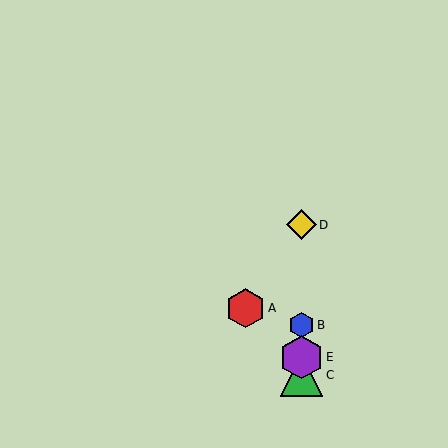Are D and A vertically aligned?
No, D is at x≈301 and A is at x≈245.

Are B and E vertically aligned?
Yes, both are at x≈301.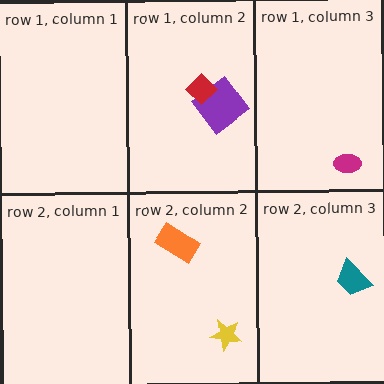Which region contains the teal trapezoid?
The row 2, column 3 region.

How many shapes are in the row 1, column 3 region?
1.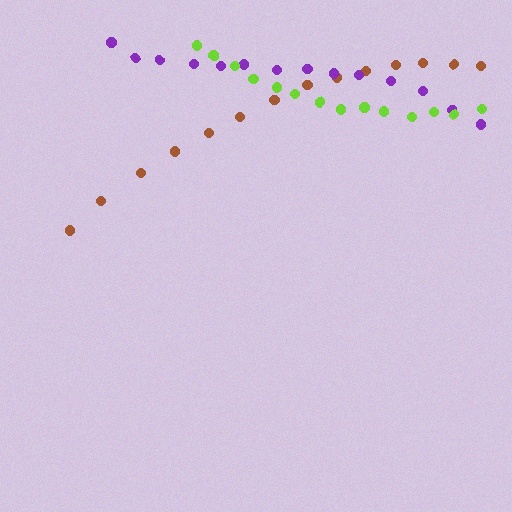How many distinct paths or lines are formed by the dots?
There are 3 distinct paths.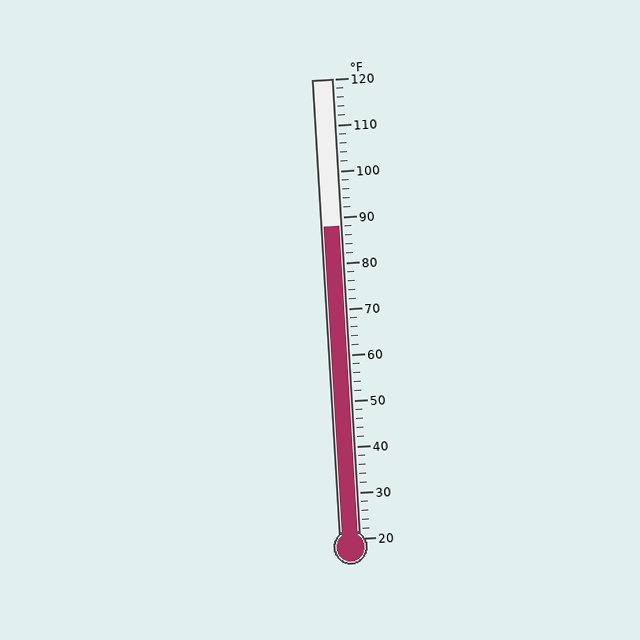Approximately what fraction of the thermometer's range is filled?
The thermometer is filled to approximately 70% of its range.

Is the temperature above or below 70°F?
The temperature is above 70°F.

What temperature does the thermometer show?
The thermometer shows approximately 88°F.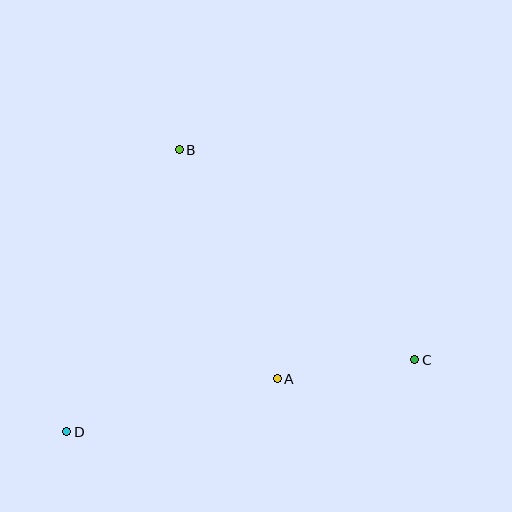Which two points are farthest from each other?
Points C and D are farthest from each other.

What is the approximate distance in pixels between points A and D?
The distance between A and D is approximately 217 pixels.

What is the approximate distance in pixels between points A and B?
The distance between A and B is approximately 249 pixels.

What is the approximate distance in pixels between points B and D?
The distance between B and D is approximately 303 pixels.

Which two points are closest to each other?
Points A and C are closest to each other.